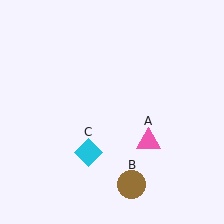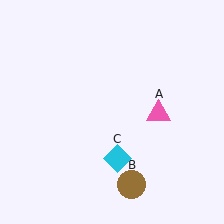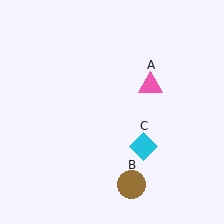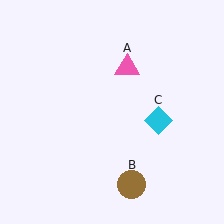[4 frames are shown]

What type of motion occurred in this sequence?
The pink triangle (object A), cyan diamond (object C) rotated counterclockwise around the center of the scene.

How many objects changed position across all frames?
2 objects changed position: pink triangle (object A), cyan diamond (object C).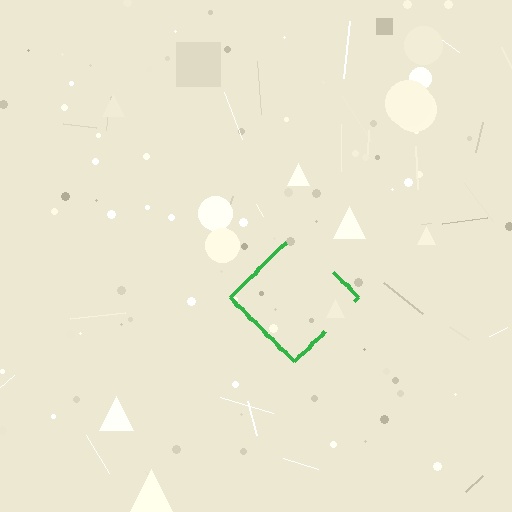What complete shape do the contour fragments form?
The contour fragments form a diamond.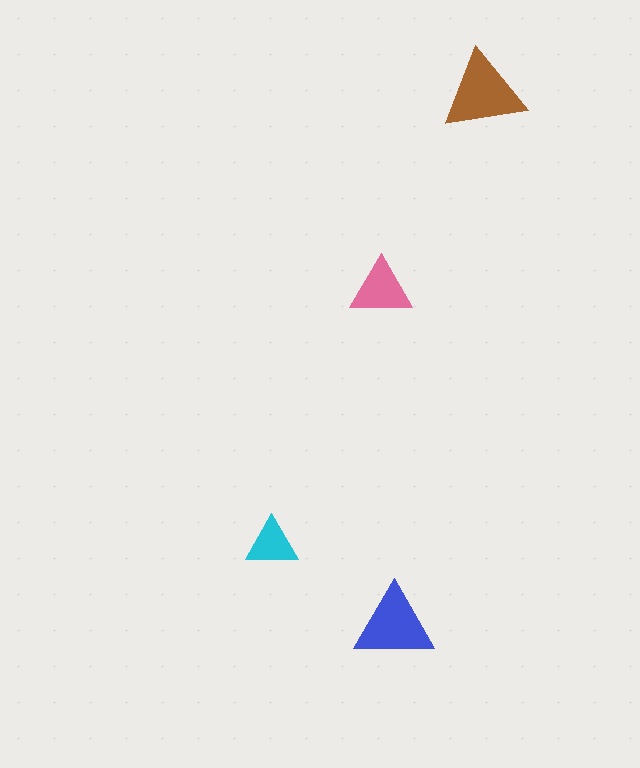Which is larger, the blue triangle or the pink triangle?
The blue one.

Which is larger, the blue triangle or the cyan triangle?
The blue one.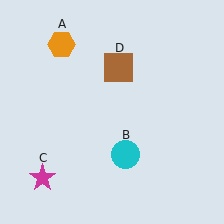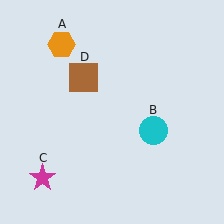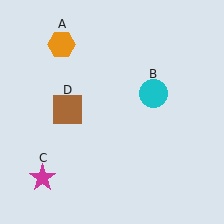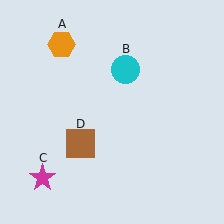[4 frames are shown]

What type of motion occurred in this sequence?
The cyan circle (object B), brown square (object D) rotated counterclockwise around the center of the scene.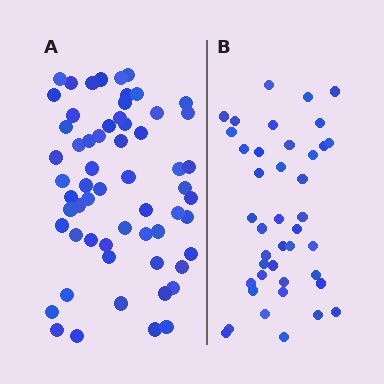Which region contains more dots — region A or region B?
Region A (the left region) has more dots.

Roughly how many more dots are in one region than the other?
Region A has approximately 20 more dots than region B.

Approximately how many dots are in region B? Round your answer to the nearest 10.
About 40 dots. (The exact count is 41, which rounds to 40.)